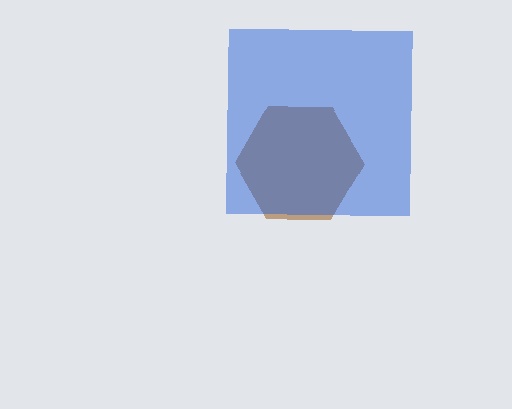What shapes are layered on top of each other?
The layered shapes are: a brown hexagon, a blue square.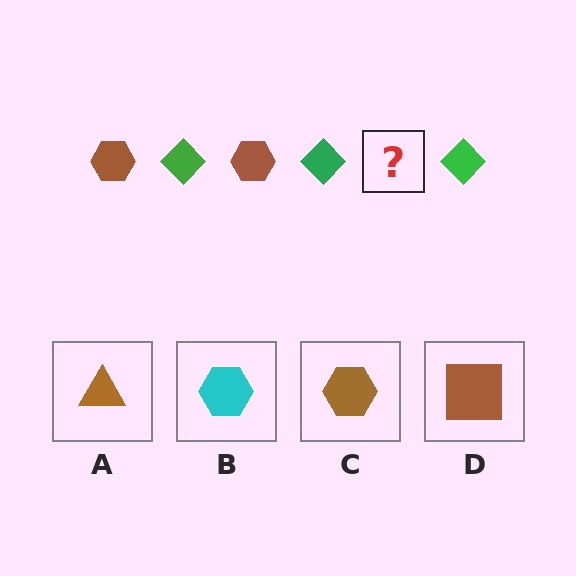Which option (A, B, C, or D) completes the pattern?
C.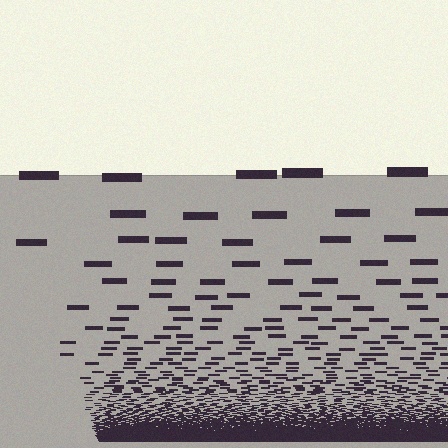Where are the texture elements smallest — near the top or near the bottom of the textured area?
Near the bottom.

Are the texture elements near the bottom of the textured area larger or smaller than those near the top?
Smaller. The gradient is inverted — elements near the bottom are smaller and denser.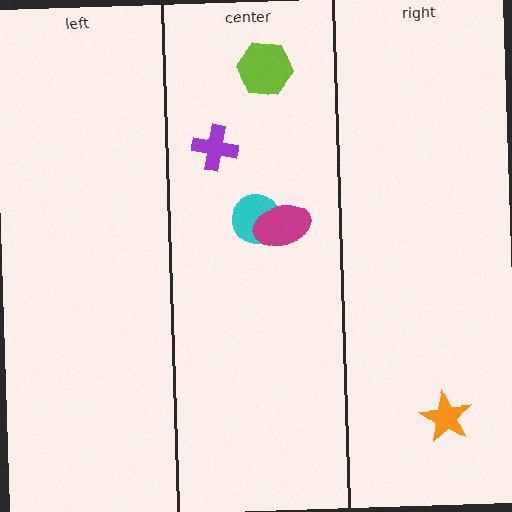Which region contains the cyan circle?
The center region.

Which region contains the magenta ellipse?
The center region.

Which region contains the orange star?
The right region.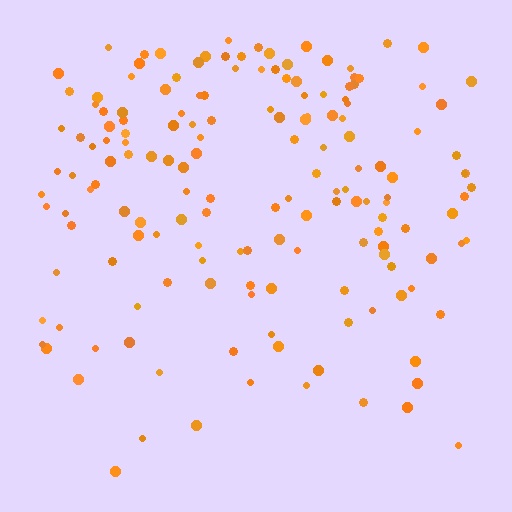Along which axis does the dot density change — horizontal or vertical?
Vertical.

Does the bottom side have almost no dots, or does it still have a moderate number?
Still a moderate number, just noticeably fewer than the top.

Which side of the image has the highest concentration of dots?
The top.